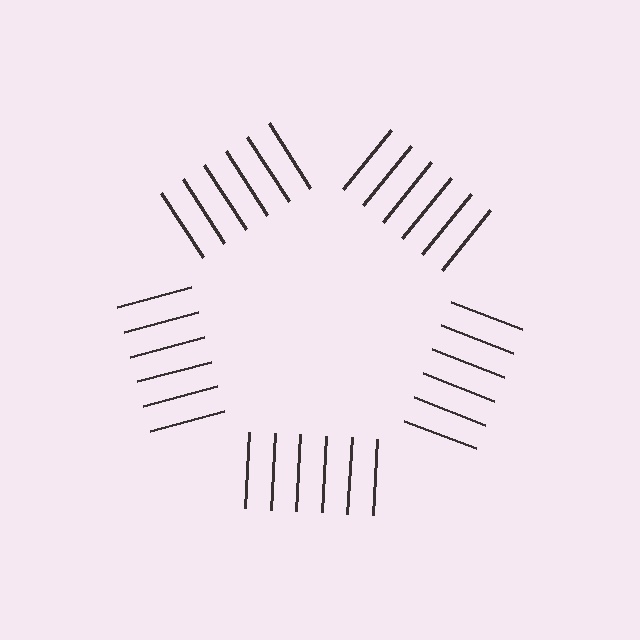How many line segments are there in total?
30 — 6 along each of the 5 edges.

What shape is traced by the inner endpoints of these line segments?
An illusory pentagon — the line segments terminate on its edges but no continuous stroke is drawn.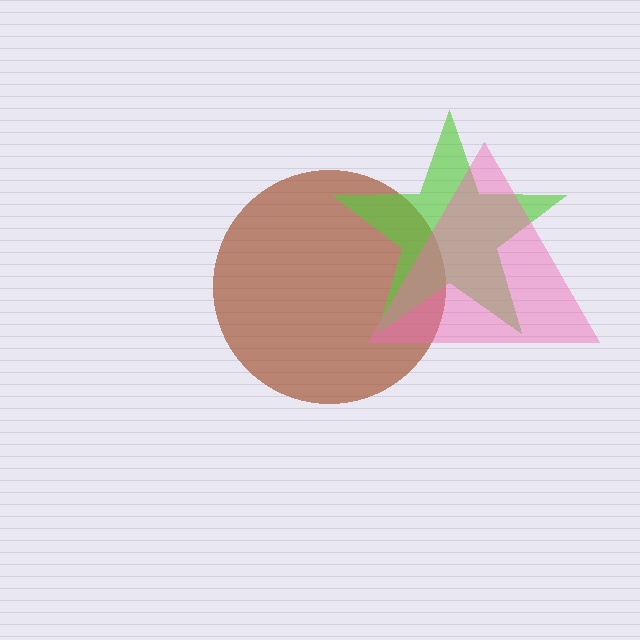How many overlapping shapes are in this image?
There are 3 overlapping shapes in the image.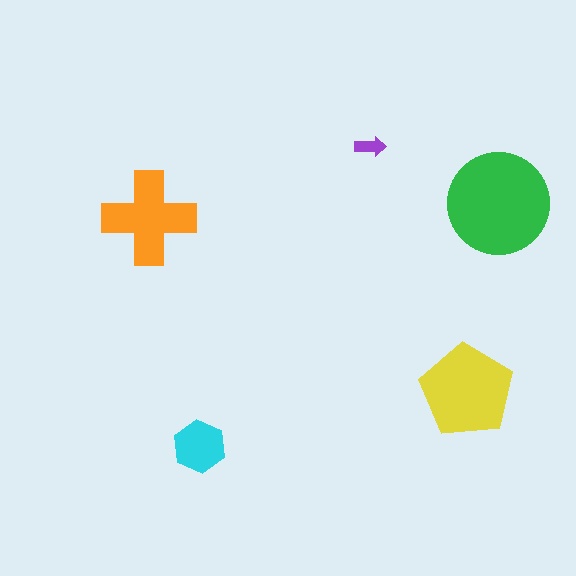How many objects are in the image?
There are 5 objects in the image.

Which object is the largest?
The green circle.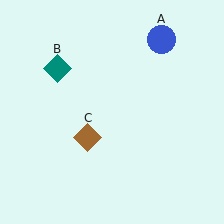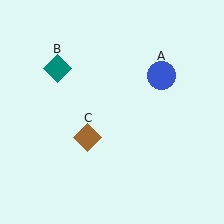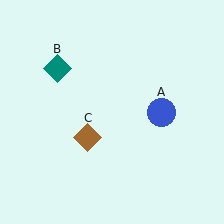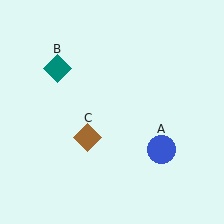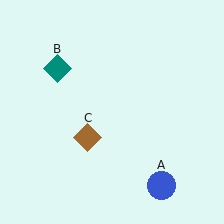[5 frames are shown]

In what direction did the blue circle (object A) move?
The blue circle (object A) moved down.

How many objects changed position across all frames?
1 object changed position: blue circle (object A).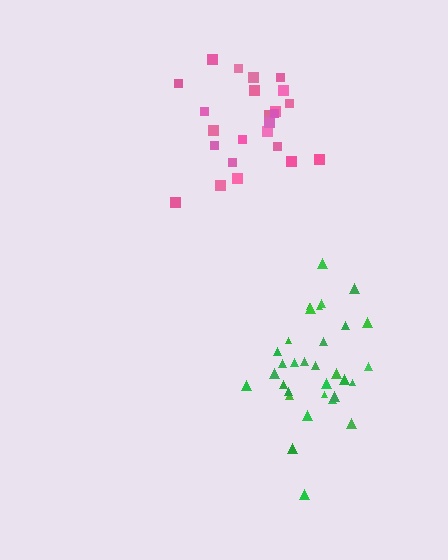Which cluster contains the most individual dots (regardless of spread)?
Green (32).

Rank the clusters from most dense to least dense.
green, pink.